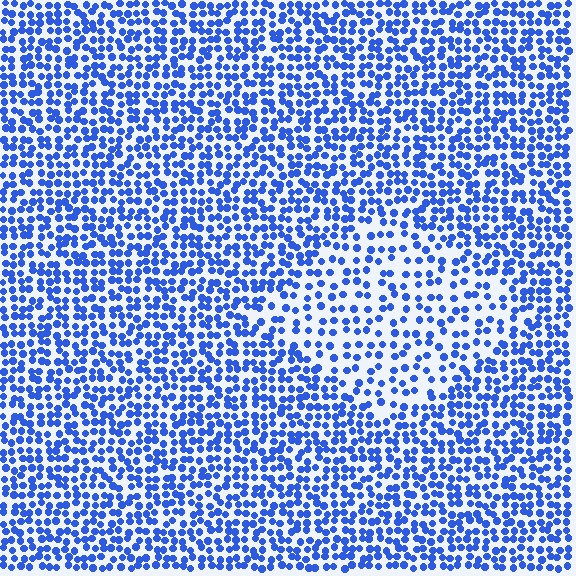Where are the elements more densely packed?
The elements are more densely packed outside the diamond boundary.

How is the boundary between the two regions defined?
The boundary is defined by a change in element density (approximately 1.8x ratio). All elements are the same color, size, and shape.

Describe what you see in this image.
The image contains small blue elements arranged at two different densities. A diamond-shaped region is visible where the elements are less densely packed than the surrounding area.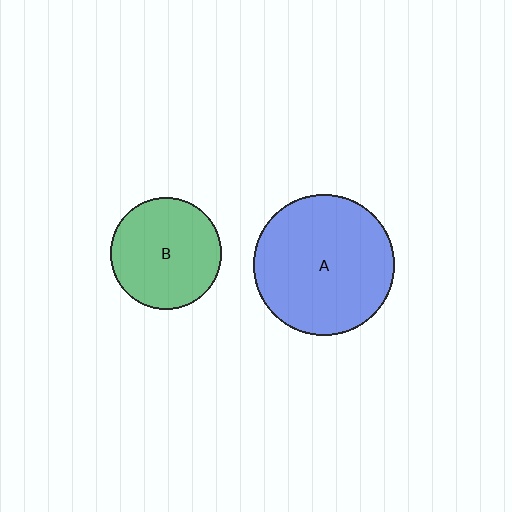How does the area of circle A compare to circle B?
Approximately 1.6 times.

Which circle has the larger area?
Circle A (blue).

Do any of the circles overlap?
No, none of the circles overlap.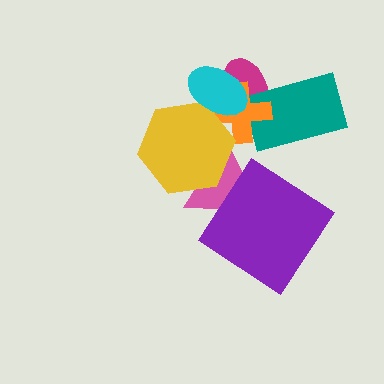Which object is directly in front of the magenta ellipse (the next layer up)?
The teal rectangle is directly in front of the magenta ellipse.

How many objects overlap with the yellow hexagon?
3 objects overlap with the yellow hexagon.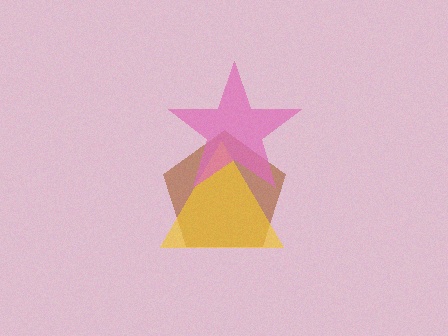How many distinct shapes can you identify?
There are 3 distinct shapes: a brown pentagon, a yellow triangle, a pink star.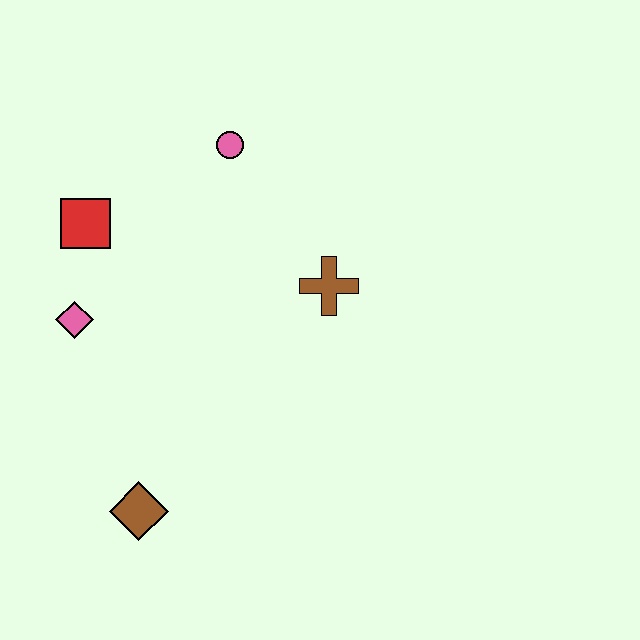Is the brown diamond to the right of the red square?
Yes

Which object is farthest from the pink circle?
The brown diamond is farthest from the pink circle.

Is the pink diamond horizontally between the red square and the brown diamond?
No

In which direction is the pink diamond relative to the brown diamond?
The pink diamond is above the brown diamond.